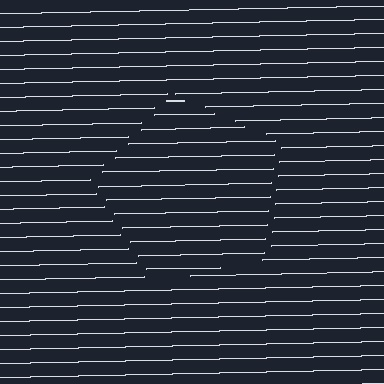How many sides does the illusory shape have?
5 sides — the line-ends trace a pentagon.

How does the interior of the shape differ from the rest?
The interior of the shape contains the same grating, shifted by half a period — the contour is defined by the phase discontinuity where line-ends from the inner and outer gratings abut.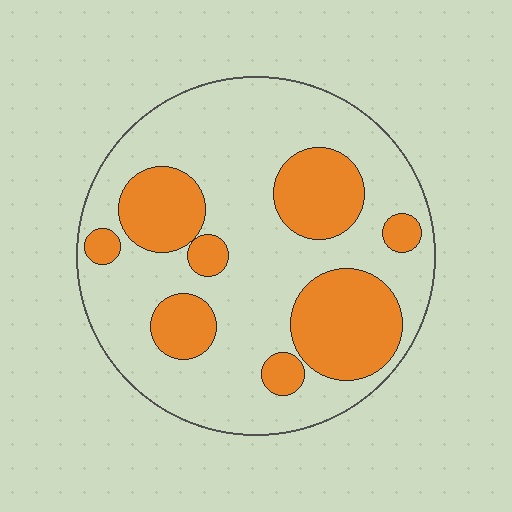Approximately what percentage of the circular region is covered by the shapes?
Approximately 30%.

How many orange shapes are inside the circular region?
8.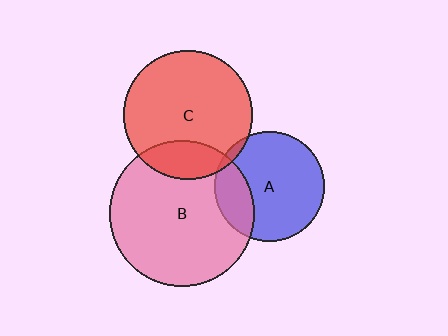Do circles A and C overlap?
Yes.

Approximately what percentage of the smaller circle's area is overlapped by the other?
Approximately 5%.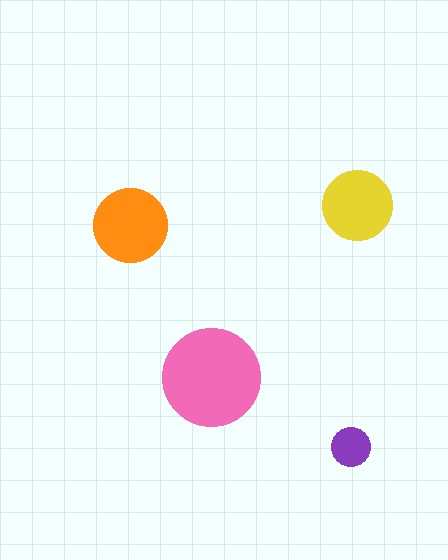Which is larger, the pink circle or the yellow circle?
The pink one.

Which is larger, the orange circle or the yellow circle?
The orange one.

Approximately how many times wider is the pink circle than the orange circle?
About 1.5 times wider.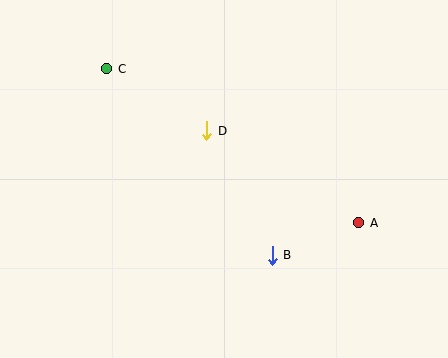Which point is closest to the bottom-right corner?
Point A is closest to the bottom-right corner.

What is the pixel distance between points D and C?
The distance between D and C is 118 pixels.